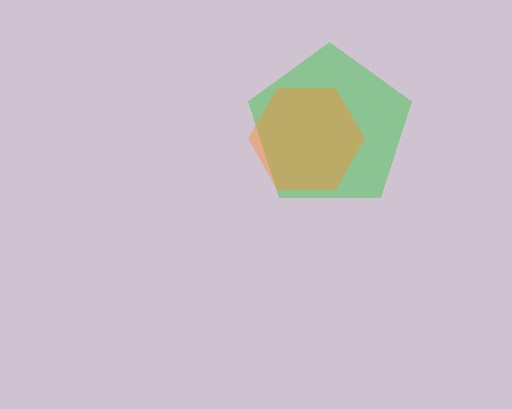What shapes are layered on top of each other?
The layered shapes are: a green pentagon, an orange hexagon.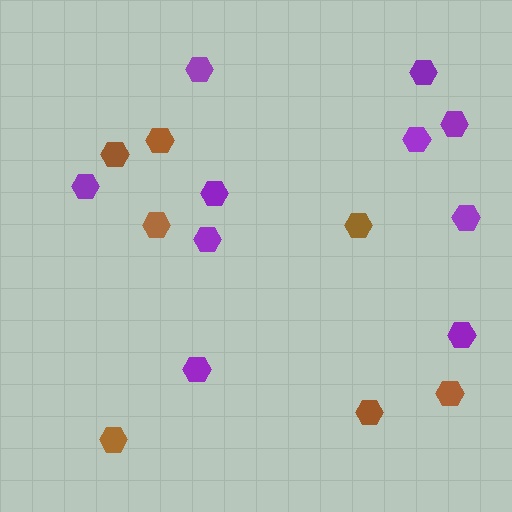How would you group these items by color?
There are 2 groups: one group of brown hexagons (7) and one group of purple hexagons (10).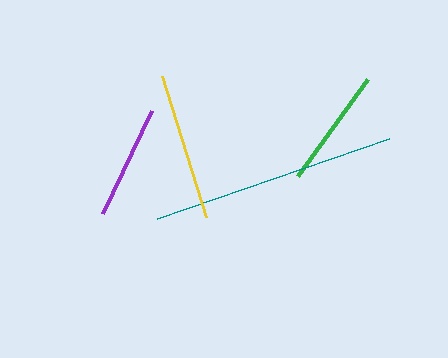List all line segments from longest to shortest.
From longest to shortest: teal, yellow, green, purple.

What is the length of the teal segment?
The teal segment is approximately 246 pixels long.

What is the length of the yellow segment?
The yellow segment is approximately 148 pixels long.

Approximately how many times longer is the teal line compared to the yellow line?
The teal line is approximately 1.7 times the length of the yellow line.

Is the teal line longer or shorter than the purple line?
The teal line is longer than the purple line.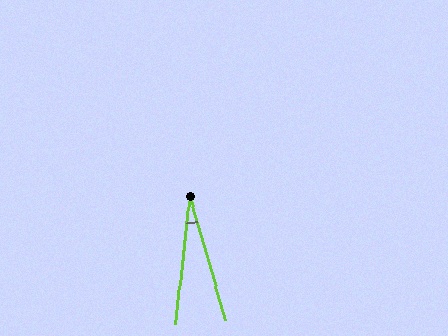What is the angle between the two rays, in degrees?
Approximately 22 degrees.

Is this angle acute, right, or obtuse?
It is acute.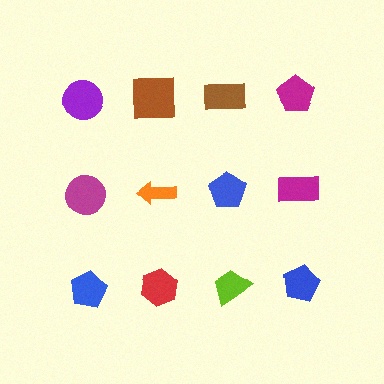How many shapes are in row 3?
4 shapes.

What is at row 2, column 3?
A blue pentagon.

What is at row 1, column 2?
A brown square.